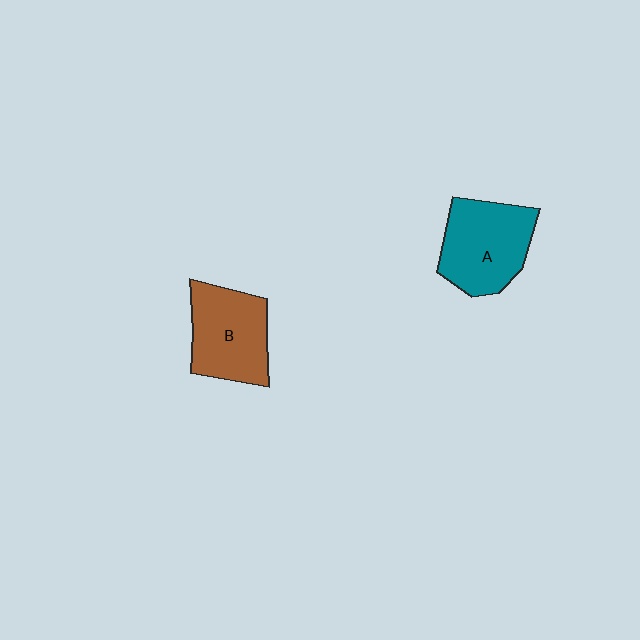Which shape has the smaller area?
Shape B (brown).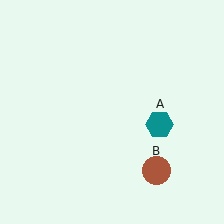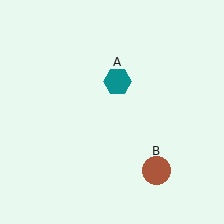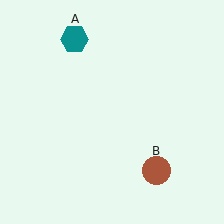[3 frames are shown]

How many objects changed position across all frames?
1 object changed position: teal hexagon (object A).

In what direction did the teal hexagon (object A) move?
The teal hexagon (object A) moved up and to the left.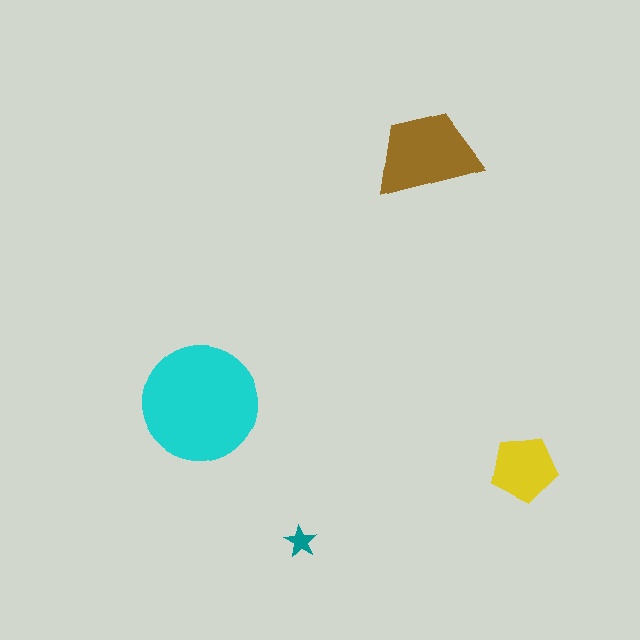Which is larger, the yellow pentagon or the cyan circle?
The cyan circle.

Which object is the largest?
The cyan circle.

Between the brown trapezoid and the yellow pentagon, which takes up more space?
The brown trapezoid.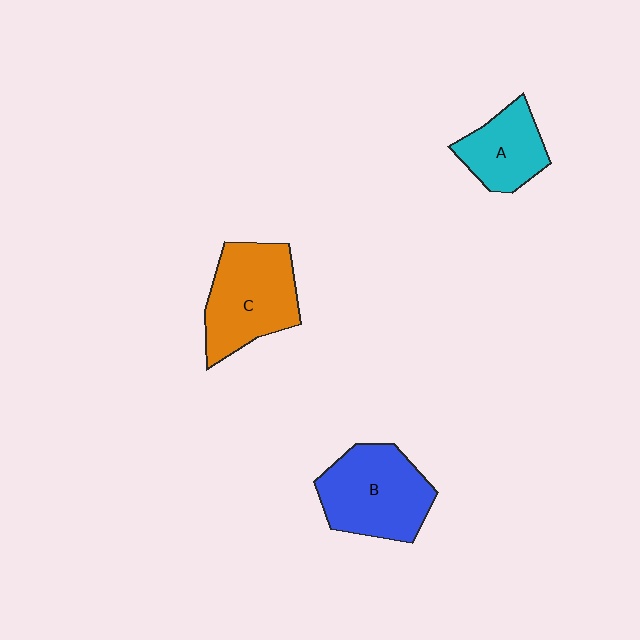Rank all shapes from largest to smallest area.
From largest to smallest: B (blue), C (orange), A (cyan).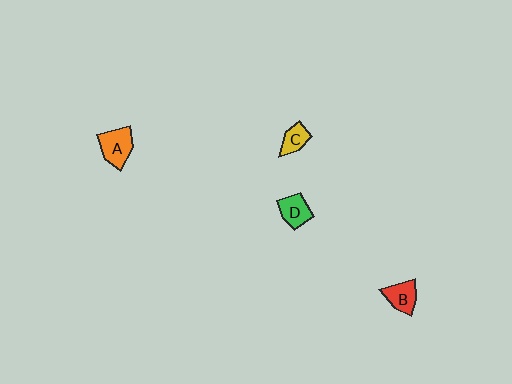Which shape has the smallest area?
Shape C (yellow).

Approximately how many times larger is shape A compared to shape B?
Approximately 1.3 times.